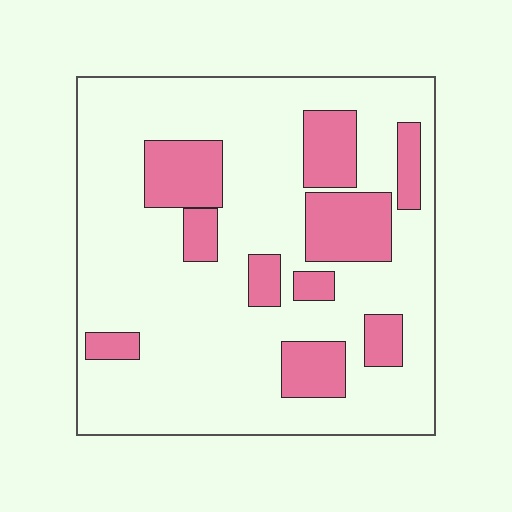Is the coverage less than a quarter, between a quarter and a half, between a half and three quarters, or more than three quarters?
Less than a quarter.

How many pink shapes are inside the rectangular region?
10.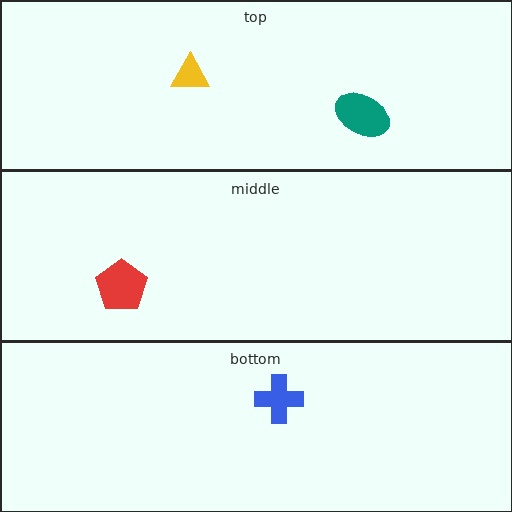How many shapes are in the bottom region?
1.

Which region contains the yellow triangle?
The top region.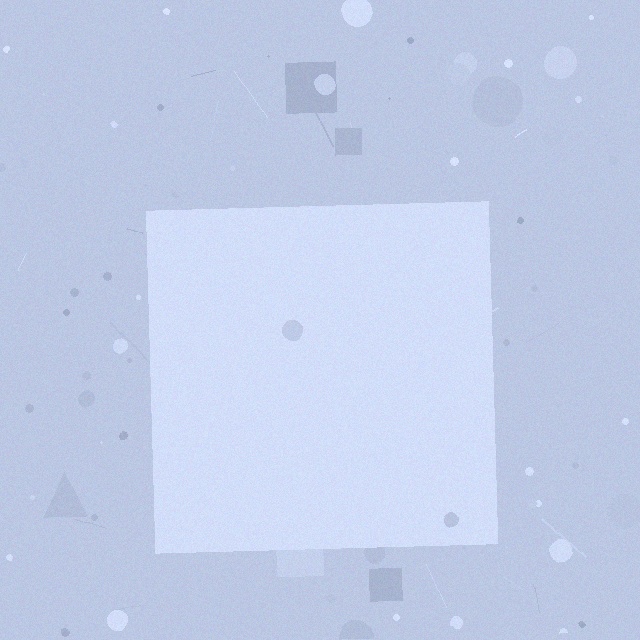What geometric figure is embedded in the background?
A square is embedded in the background.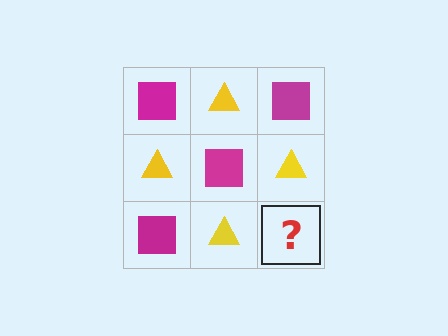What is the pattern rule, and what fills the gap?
The rule is that it alternates magenta square and yellow triangle in a checkerboard pattern. The gap should be filled with a magenta square.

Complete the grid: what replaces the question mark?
The question mark should be replaced with a magenta square.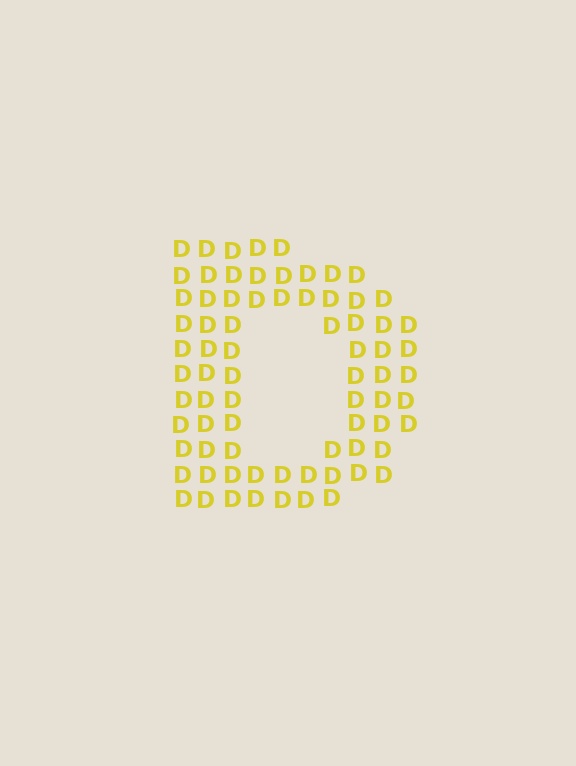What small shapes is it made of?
It is made of small letter D's.